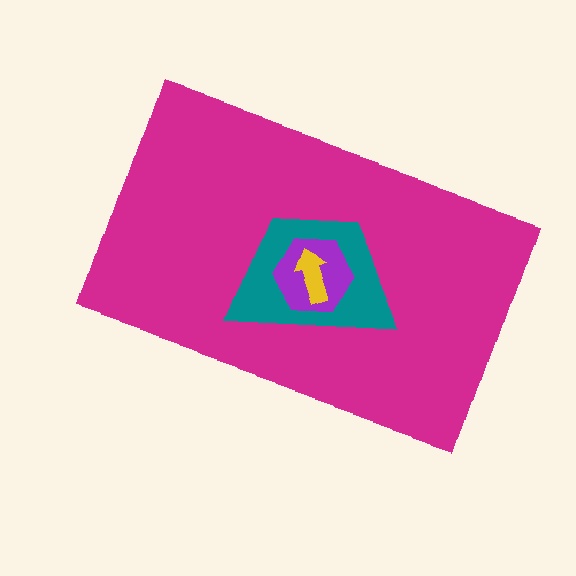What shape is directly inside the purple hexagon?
The yellow arrow.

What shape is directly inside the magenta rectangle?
The teal trapezoid.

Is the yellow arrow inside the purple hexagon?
Yes.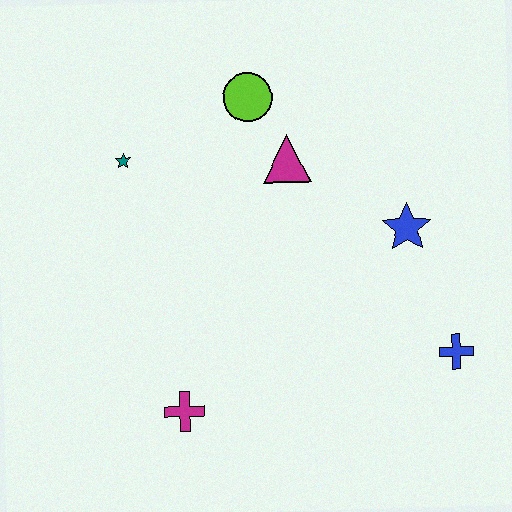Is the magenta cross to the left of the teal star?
No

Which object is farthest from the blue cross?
The teal star is farthest from the blue cross.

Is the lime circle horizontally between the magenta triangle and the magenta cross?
Yes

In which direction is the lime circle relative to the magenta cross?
The lime circle is above the magenta cross.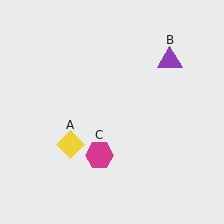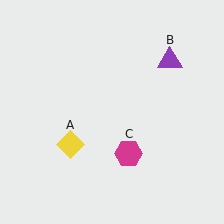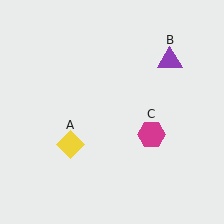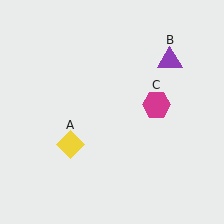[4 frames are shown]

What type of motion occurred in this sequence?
The magenta hexagon (object C) rotated counterclockwise around the center of the scene.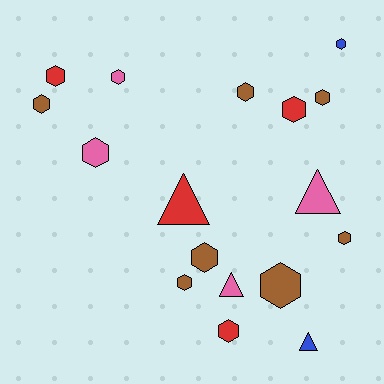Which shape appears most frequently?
Hexagon, with 13 objects.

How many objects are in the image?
There are 17 objects.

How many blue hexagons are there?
There is 1 blue hexagon.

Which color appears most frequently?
Brown, with 7 objects.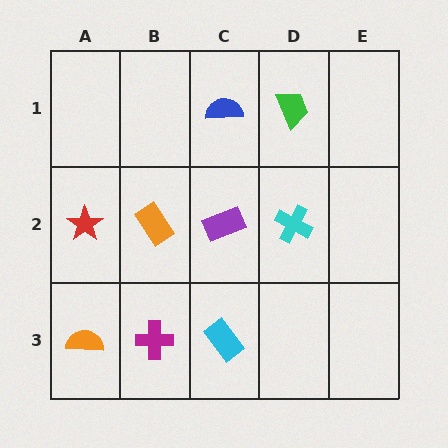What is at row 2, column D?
A cyan cross.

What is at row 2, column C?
A purple rectangle.